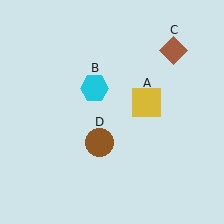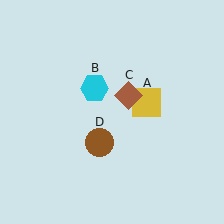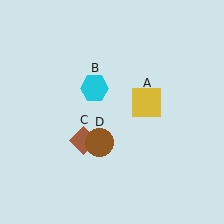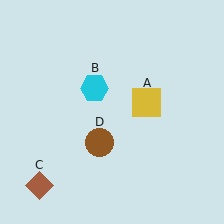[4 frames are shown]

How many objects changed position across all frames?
1 object changed position: brown diamond (object C).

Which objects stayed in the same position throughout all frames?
Yellow square (object A) and cyan hexagon (object B) and brown circle (object D) remained stationary.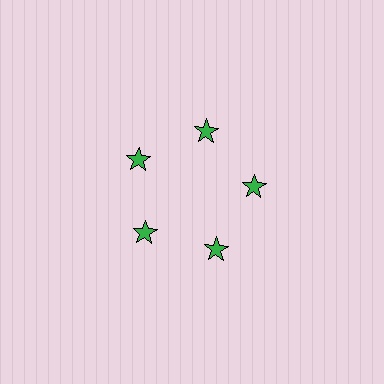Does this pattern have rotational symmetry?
Yes, this pattern has 5-fold rotational symmetry. It looks the same after rotating 72 degrees around the center.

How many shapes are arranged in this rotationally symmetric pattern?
There are 5 shapes, arranged in 5 groups of 1.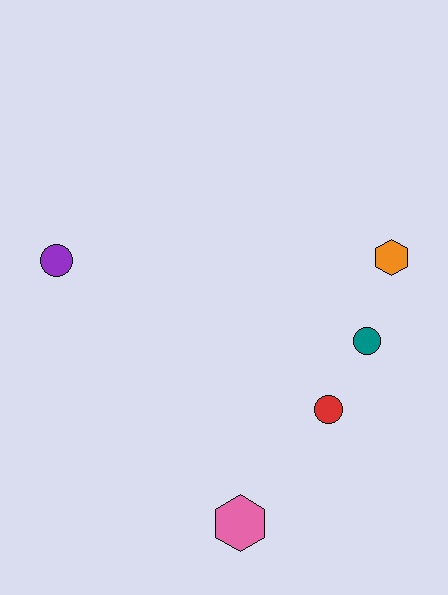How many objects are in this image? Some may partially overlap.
There are 5 objects.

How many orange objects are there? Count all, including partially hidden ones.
There is 1 orange object.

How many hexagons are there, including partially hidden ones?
There are 2 hexagons.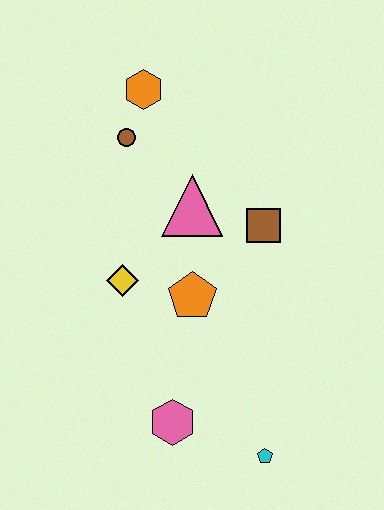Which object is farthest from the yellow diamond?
The cyan pentagon is farthest from the yellow diamond.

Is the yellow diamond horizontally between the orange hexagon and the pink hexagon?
No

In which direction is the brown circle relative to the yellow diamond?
The brown circle is above the yellow diamond.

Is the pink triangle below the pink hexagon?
No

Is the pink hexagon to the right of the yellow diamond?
Yes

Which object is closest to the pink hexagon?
The cyan pentagon is closest to the pink hexagon.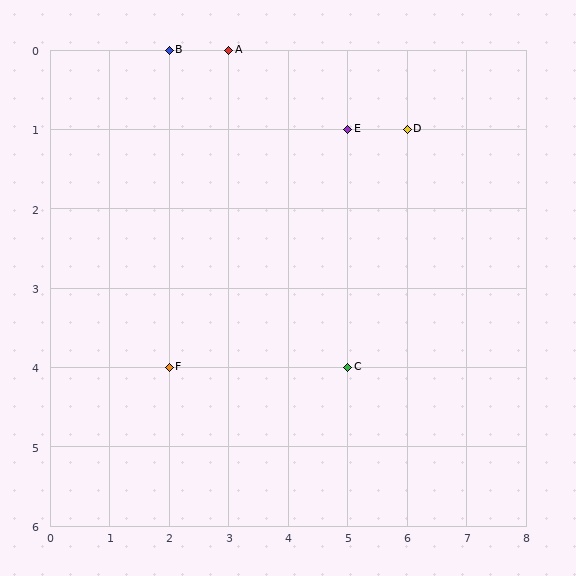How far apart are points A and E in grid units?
Points A and E are 2 columns and 1 row apart (about 2.2 grid units diagonally).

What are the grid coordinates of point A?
Point A is at grid coordinates (3, 0).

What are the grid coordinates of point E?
Point E is at grid coordinates (5, 1).